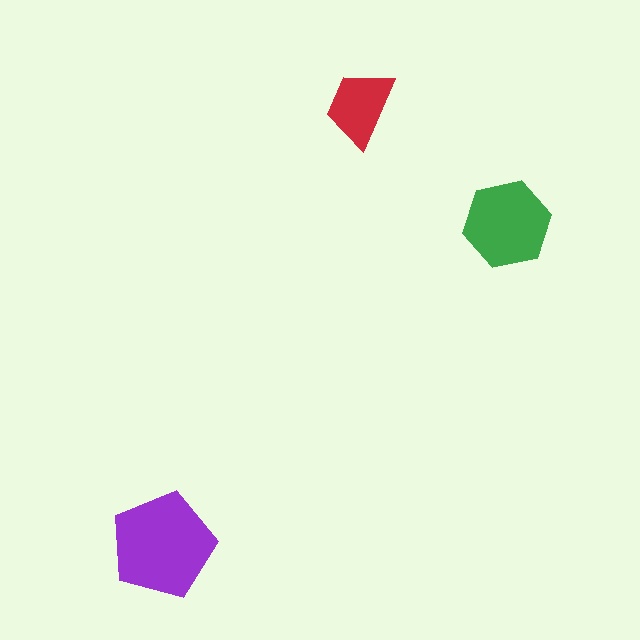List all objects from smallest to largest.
The red trapezoid, the green hexagon, the purple pentagon.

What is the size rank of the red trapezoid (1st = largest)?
3rd.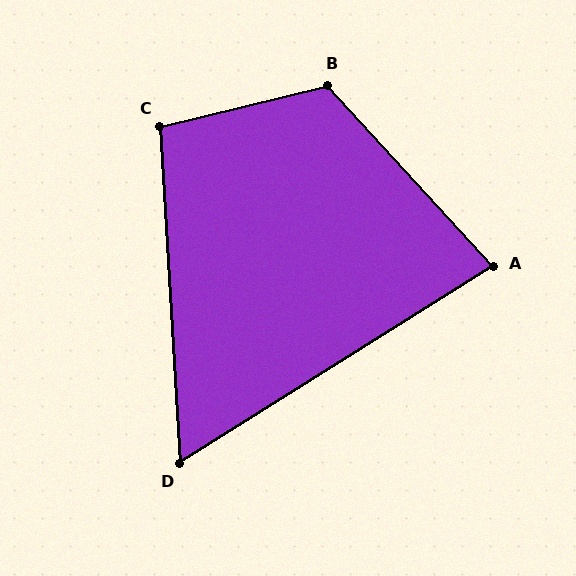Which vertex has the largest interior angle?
B, at approximately 119 degrees.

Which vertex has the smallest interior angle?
D, at approximately 61 degrees.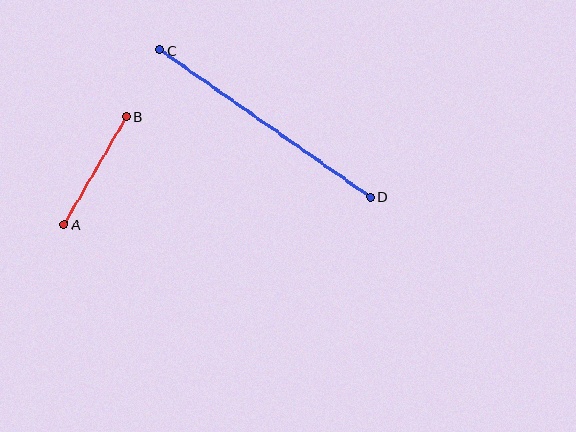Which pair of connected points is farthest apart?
Points C and D are farthest apart.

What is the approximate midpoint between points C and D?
The midpoint is at approximately (265, 124) pixels.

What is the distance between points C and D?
The distance is approximately 256 pixels.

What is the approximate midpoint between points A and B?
The midpoint is at approximately (95, 170) pixels.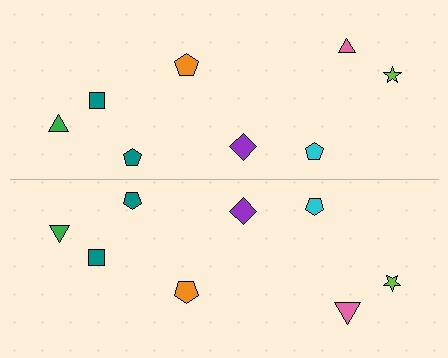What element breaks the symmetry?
The pink triangle on the bottom side has a different size than its mirror counterpart.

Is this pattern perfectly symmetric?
No, the pattern is not perfectly symmetric. The pink triangle on the bottom side has a different size than its mirror counterpart.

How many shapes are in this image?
There are 16 shapes in this image.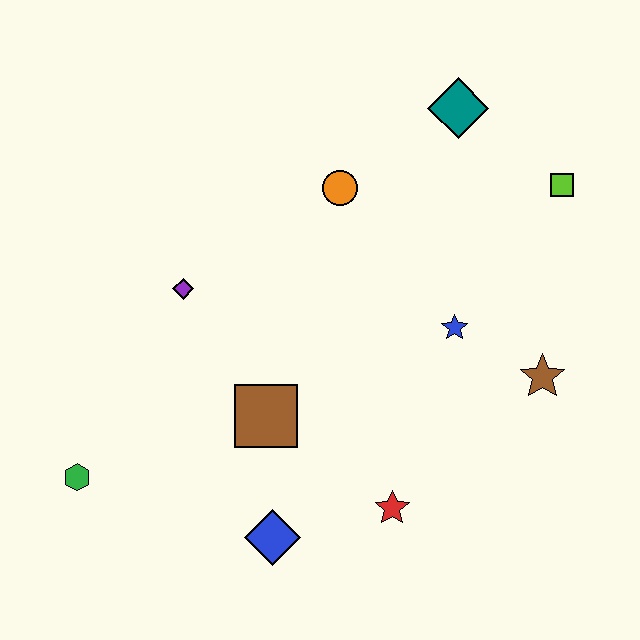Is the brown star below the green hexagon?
No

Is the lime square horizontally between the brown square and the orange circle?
No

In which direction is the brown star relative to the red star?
The brown star is to the right of the red star.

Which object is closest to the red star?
The blue diamond is closest to the red star.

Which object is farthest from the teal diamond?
The green hexagon is farthest from the teal diamond.